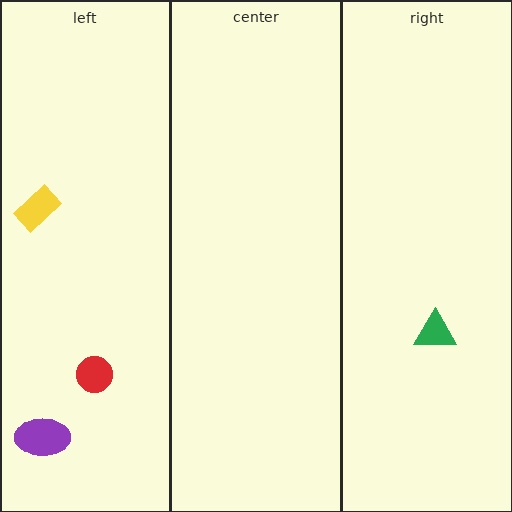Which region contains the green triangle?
The right region.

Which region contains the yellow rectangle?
The left region.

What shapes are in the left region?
The red circle, the purple ellipse, the yellow rectangle.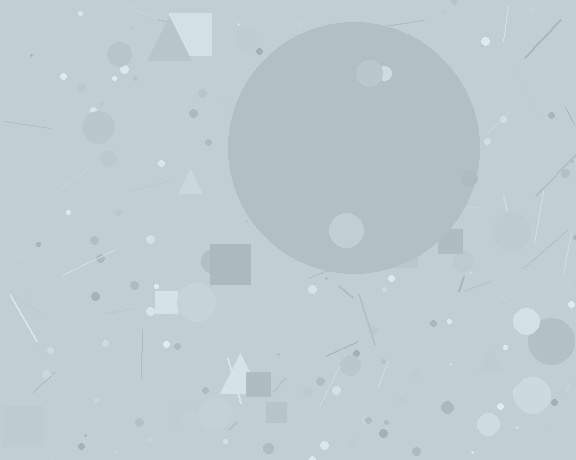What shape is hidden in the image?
A circle is hidden in the image.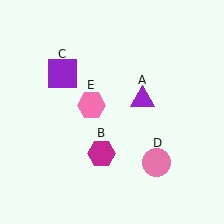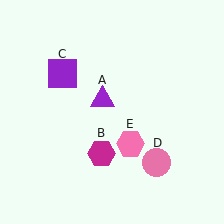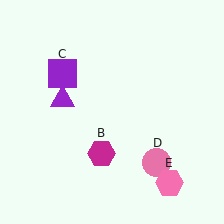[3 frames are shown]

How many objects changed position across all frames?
2 objects changed position: purple triangle (object A), pink hexagon (object E).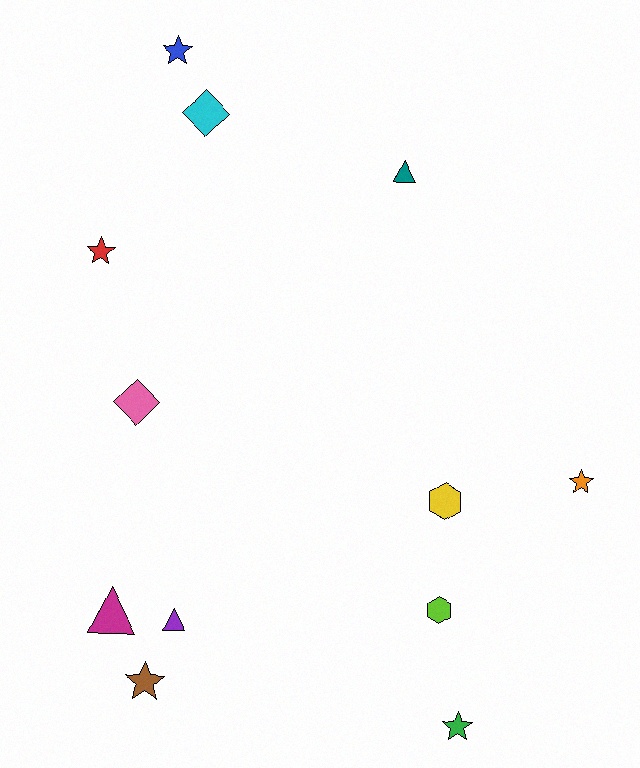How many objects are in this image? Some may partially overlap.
There are 12 objects.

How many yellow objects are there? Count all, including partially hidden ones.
There is 1 yellow object.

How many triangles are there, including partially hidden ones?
There are 3 triangles.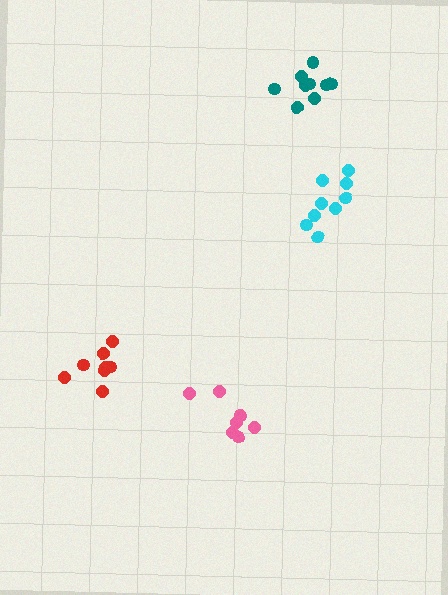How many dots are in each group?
Group 1: 9 dots, Group 2: 9 dots, Group 3: 7 dots, Group 4: 8 dots (33 total).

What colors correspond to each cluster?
The clusters are colored: teal, cyan, pink, red.